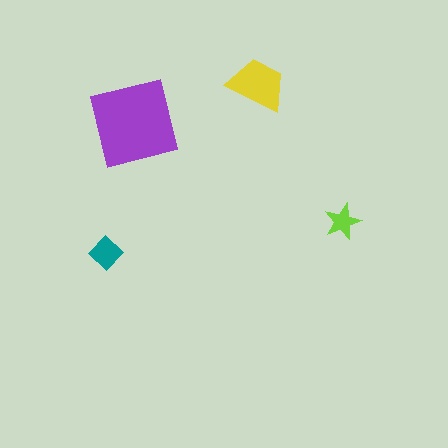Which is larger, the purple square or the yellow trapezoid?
The purple square.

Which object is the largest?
The purple square.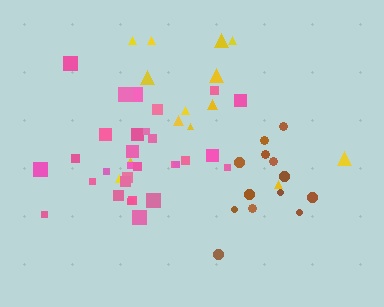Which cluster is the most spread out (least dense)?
Yellow.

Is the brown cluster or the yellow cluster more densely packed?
Brown.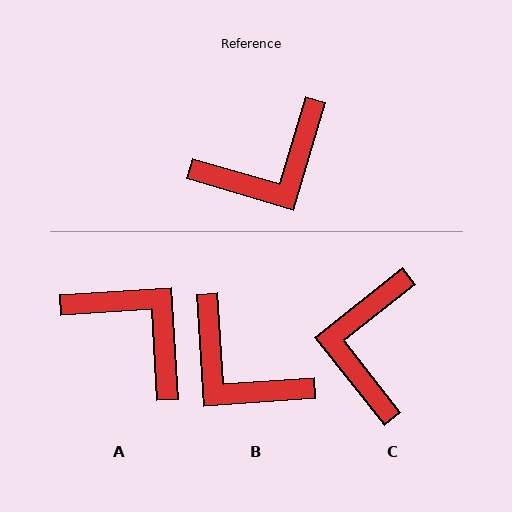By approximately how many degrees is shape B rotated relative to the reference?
Approximately 70 degrees clockwise.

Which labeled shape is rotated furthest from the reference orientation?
C, about 125 degrees away.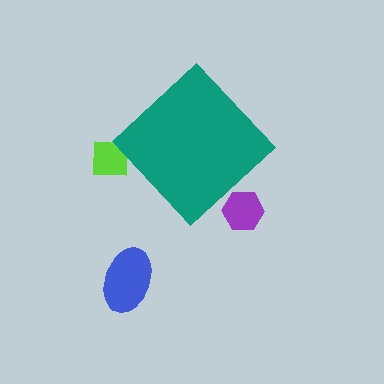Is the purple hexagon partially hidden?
Yes, the purple hexagon is partially hidden behind the teal diamond.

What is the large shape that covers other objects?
A teal diamond.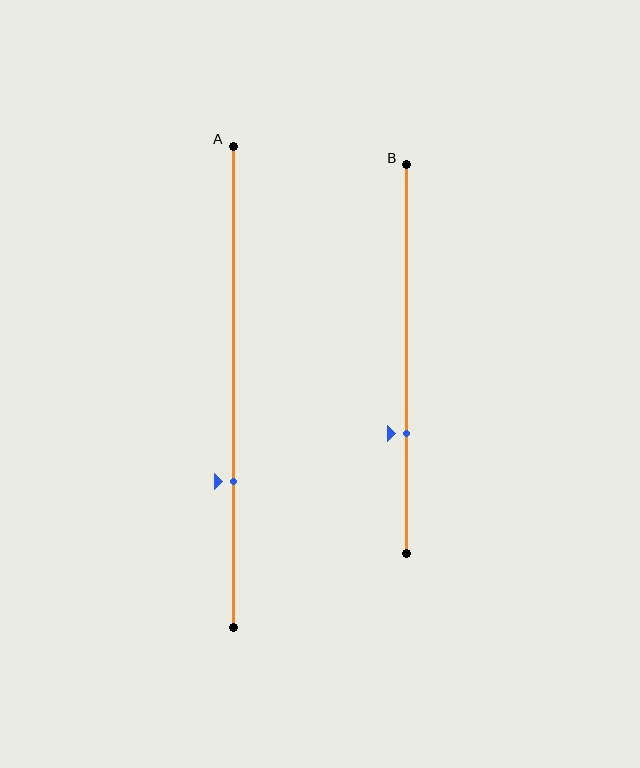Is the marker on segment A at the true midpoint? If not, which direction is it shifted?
No, the marker on segment A is shifted downward by about 20% of the segment length.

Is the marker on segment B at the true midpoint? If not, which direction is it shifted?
No, the marker on segment B is shifted downward by about 19% of the segment length.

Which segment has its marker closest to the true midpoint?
Segment B has its marker closest to the true midpoint.